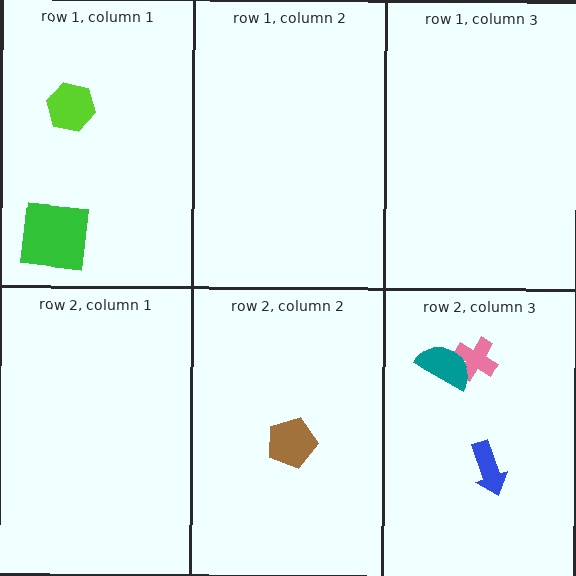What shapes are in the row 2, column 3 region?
The pink cross, the blue arrow, the teal semicircle.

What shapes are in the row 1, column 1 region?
The green square, the lime hexagon.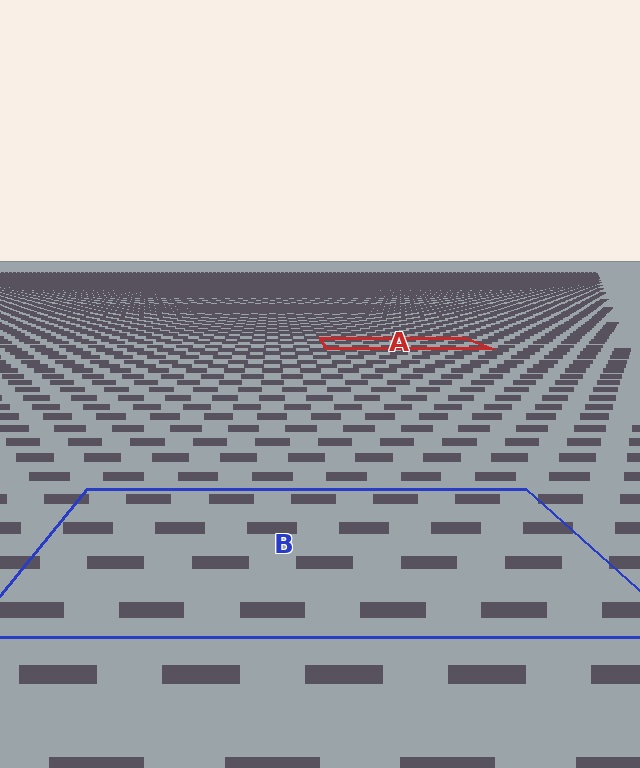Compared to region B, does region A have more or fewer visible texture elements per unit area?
Region A has more texture elements per unit area — they are packed more densely because it is farther away.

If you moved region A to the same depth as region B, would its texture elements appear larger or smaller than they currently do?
They would appear larger. At a closer depth, the same texture elements are projected at a bigger on-screen size.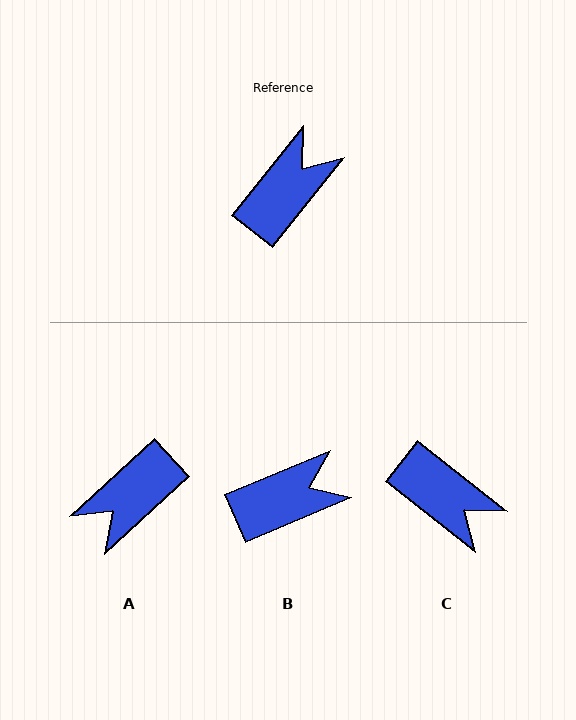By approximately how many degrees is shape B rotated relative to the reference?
Approximately 28 degrees clockwise.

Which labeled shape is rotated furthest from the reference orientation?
A, about 171 degrees away.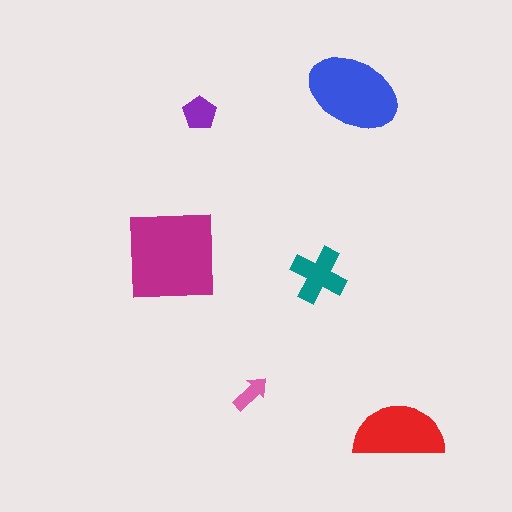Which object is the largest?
The magenta square.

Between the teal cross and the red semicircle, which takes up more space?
The red semicircle.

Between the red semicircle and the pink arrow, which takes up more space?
The red semicircle.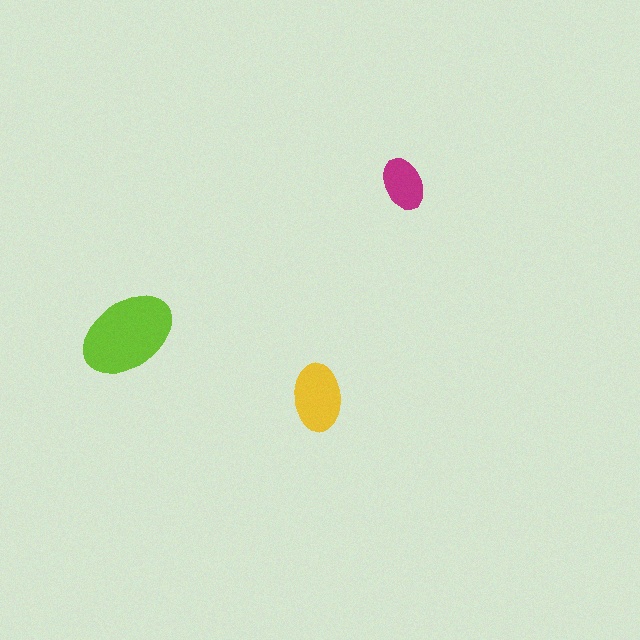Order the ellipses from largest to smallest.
the lime one, the yellow one, the magenta one.